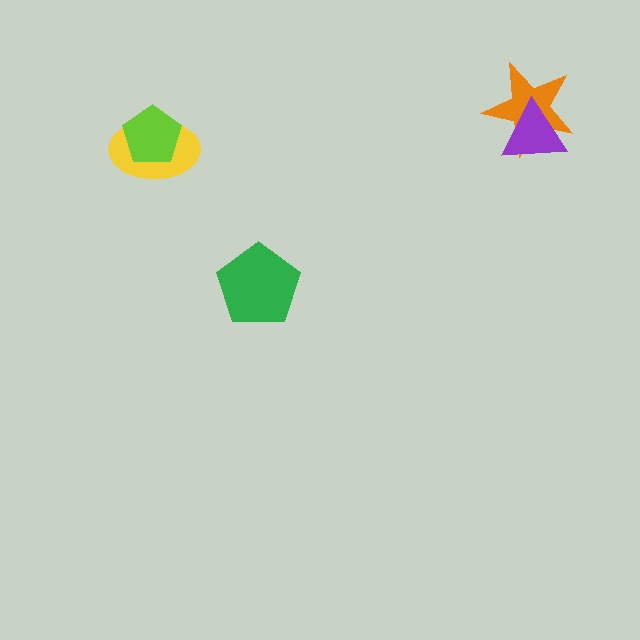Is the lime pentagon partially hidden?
No, no other shape covers it.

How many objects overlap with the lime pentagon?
1 object overlaps with the lime pentagon.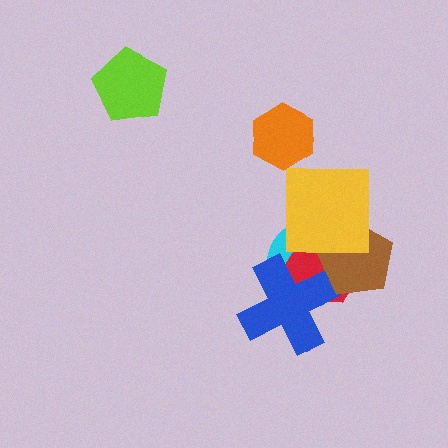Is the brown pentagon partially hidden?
Yes, it is partially covered by another shape.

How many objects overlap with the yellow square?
3 objects overlap with the yellow square.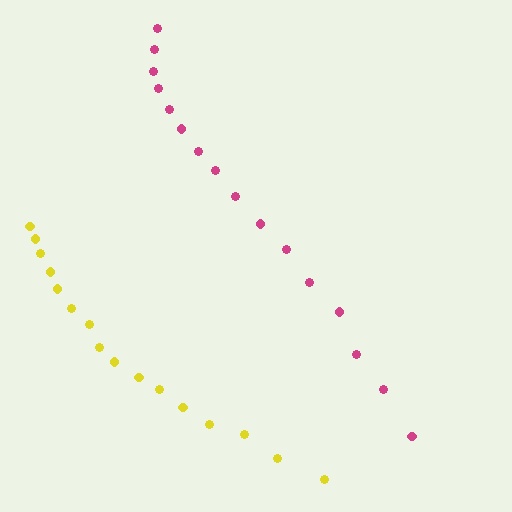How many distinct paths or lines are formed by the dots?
There are 2 distinct paths.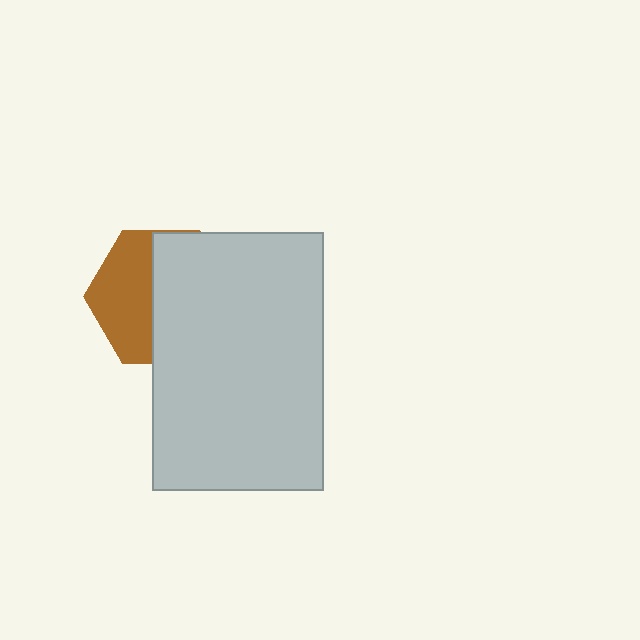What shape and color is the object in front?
The object in front is a light gray rectangle.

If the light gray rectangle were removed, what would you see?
You would see the complete brown hexagon.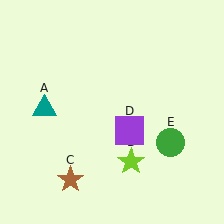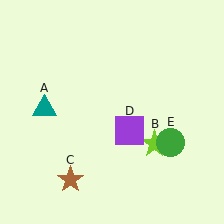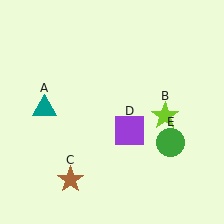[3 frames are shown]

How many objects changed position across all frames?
1 object changed position: lime star (object B).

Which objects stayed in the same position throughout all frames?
Teal triangle (object A) and brown star (object C) and purple square (object D) and green circle (object E) remained stationary.